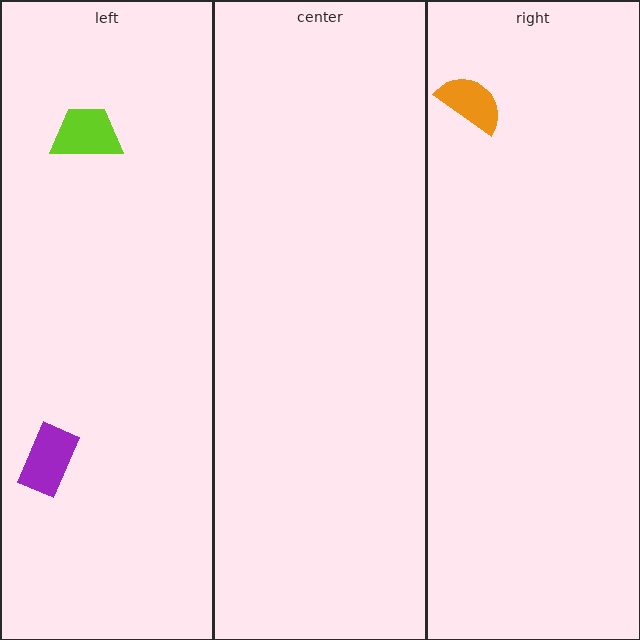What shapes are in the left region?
The purple rectangle, the lime trapezoid.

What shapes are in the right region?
The orange semicircle.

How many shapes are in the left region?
2.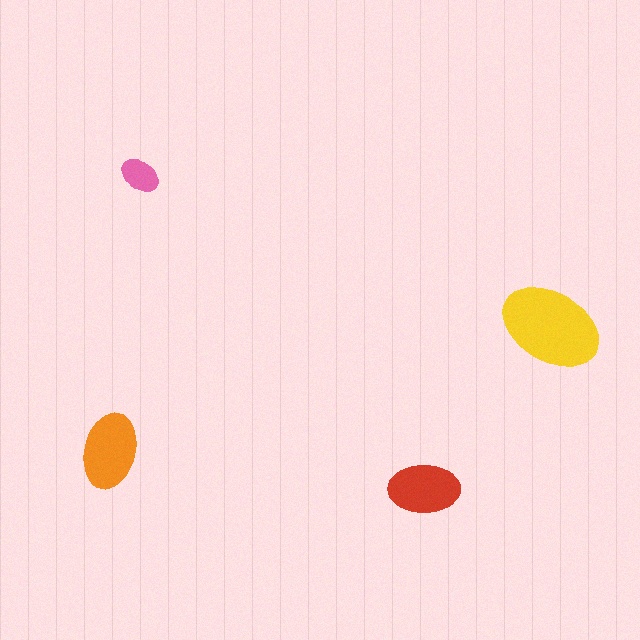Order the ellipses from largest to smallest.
the yellow one, the orange one, the red one, the pink one.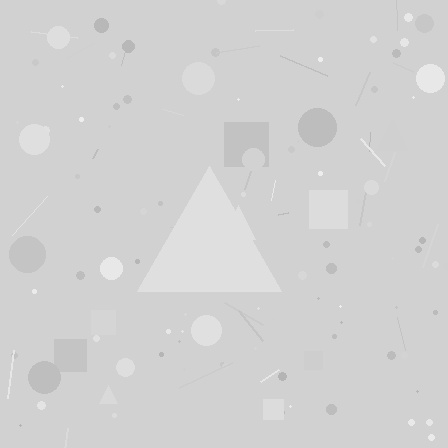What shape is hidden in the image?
A triangle is hidden in the image.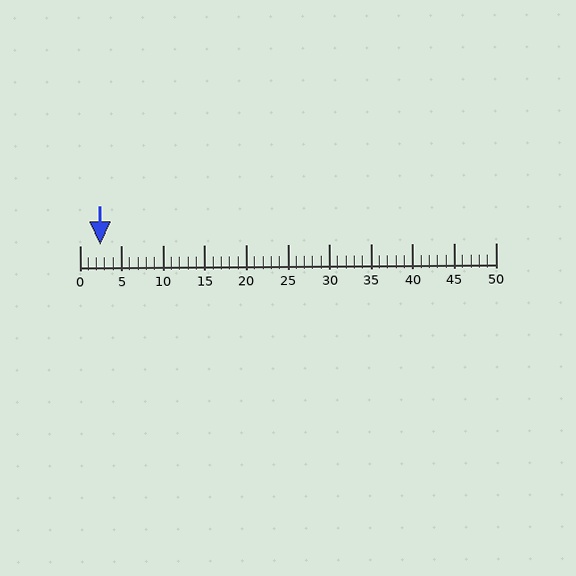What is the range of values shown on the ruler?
The ruler shows values from 0 to 50.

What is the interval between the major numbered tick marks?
The major tick marks are spaced 5 units apart.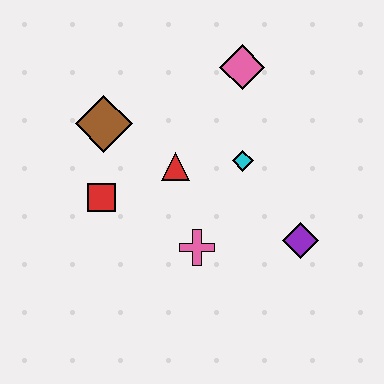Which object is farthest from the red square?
The purple diamond is farthest from the red square.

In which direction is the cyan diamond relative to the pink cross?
The cyan diamond is above the pink cross.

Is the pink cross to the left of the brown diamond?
No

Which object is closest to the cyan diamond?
The red triangle is closest to the cyan diamond.